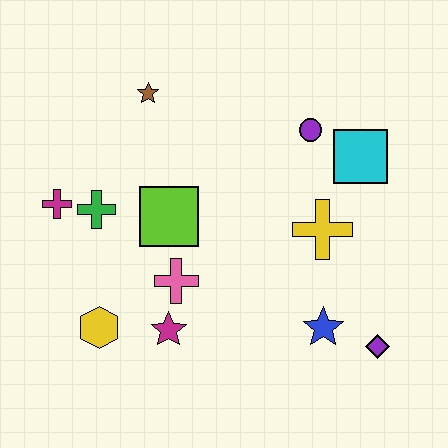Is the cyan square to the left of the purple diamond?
Yes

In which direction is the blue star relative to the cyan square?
The blue star is below the cyan square.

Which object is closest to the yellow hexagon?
The magenta star is closest to the yellow hexagon.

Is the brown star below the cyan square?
No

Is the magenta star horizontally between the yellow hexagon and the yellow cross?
Yes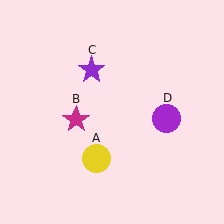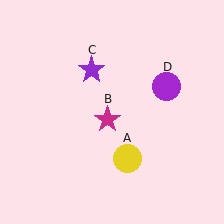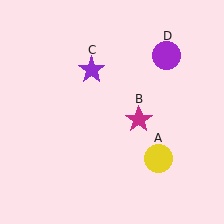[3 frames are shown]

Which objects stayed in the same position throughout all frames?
Purple star (object C) remained stationary.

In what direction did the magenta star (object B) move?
The magenta star (object B) moved right.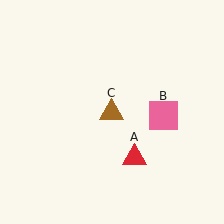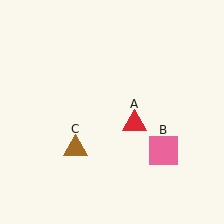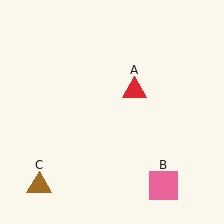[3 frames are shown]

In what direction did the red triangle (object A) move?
The red triangle (object A) moved up.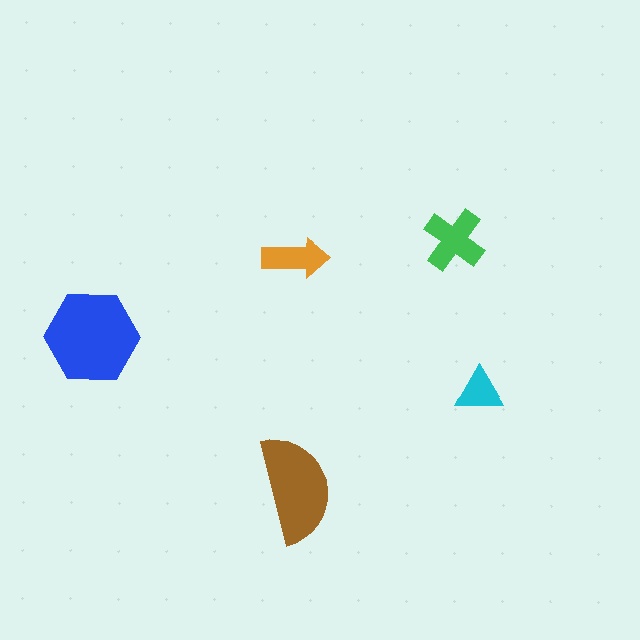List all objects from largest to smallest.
The blue hexagon, the brown semicircle, the green cross, the orange arrow, the cyan triangle.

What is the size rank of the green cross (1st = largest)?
3rd.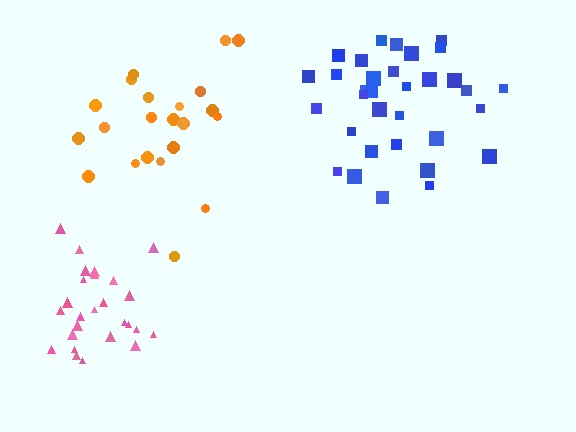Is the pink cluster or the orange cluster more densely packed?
Pink.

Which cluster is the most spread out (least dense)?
Orange.